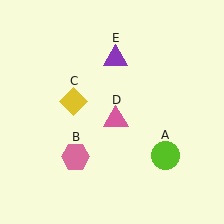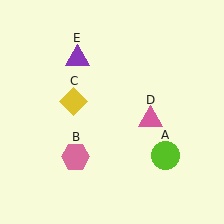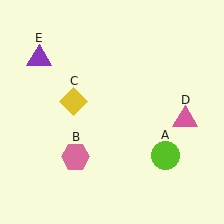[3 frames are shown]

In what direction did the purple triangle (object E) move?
The purple triangle (object E) moved left.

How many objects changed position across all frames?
2 objects changed position: pink triangle (object D), purple triangle (object E).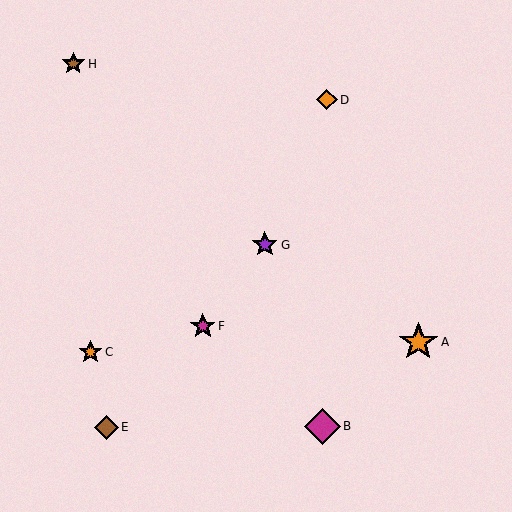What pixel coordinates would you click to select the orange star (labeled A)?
Click at (419, 342) to select the orange star A.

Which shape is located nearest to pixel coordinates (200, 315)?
The magenta star (labeled F) at (203, 326) is nearest to that location.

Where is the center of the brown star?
The center of the brown star is at (73, 64).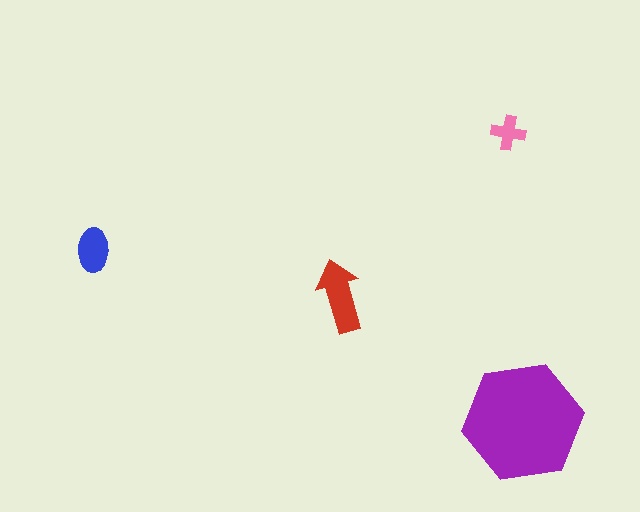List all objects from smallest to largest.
The pink cross, the blue ellipse, the red arrow, the purple hexagon.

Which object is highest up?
The pink cross is topmost.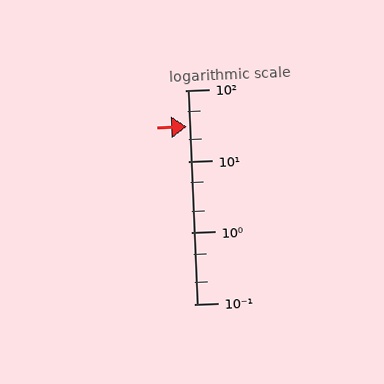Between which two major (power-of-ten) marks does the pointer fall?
The pointer is between 10 and 100.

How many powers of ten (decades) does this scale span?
The scale spans 3 decades, from 0.1 to 100.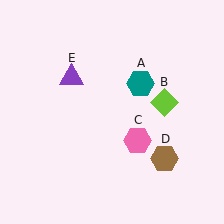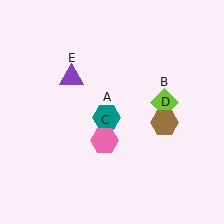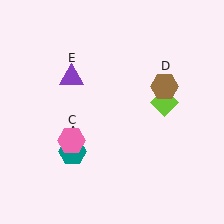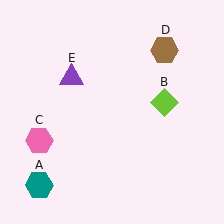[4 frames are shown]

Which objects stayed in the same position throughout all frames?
Lime diamond (object B) and purple triangle (object E) remained stationary.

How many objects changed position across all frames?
3 objects changed position: teal hexagon (object A), pink hexagon (object C), brown hexagon (object D).